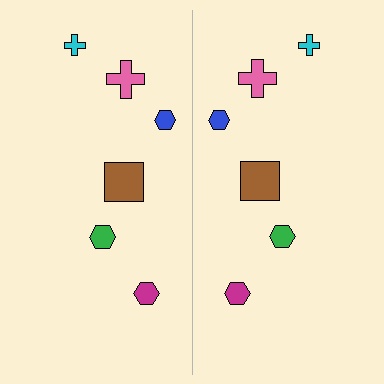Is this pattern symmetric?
Yes, this pattern has bilateral (reflection) symmetry.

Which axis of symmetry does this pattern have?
The pattern has a vertical axis of symmetry running through the center of the image.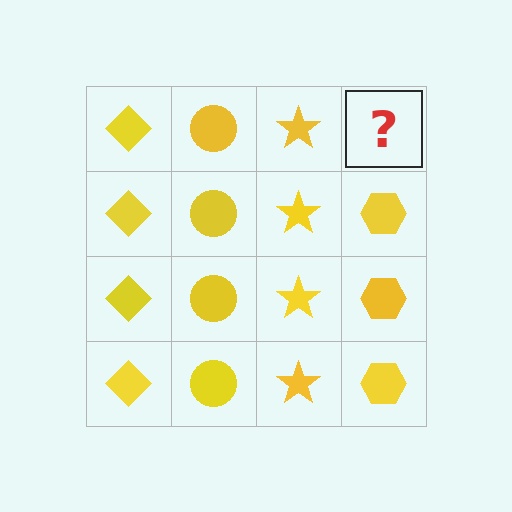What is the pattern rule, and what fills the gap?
The rule is that each column has a consistent shape. The gap should be filled with a yellow hexagon.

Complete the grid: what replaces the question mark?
The question mark should be replaced with a yellow hexagon.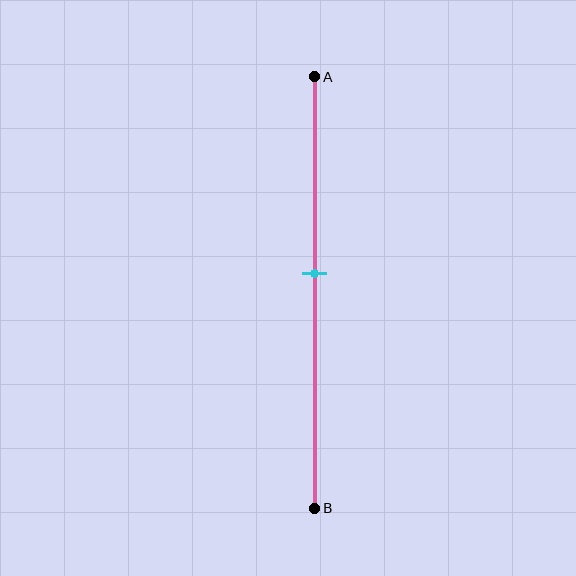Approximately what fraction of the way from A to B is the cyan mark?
The cyan mark is approximately 45% of the way from A to B.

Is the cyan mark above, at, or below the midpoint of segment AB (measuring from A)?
The cyan mark is above the midpoint of segment AB.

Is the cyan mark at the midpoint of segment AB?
No, the mark is at about 45% from A, not at the 50% midpoint.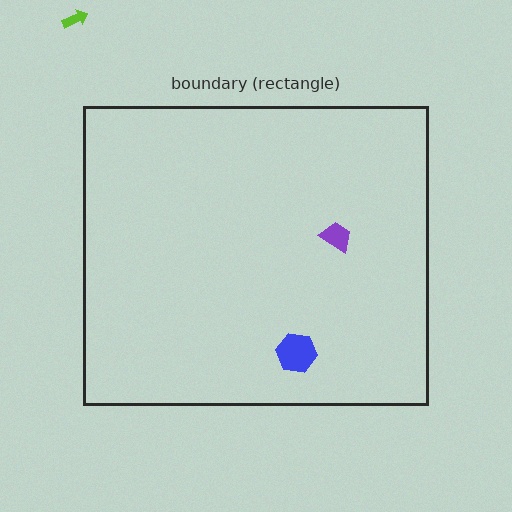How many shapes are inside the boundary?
2 inside, 1 outside.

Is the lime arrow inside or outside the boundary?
Outside.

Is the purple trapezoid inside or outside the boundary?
Inside.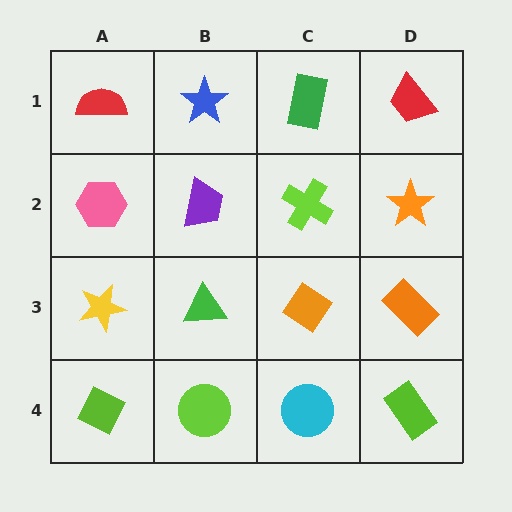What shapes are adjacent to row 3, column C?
A lime cross (row 2, column C), a cyan circle (row 4, column C), a green triangle (row 3, column B), an orange rectangle (row 3, column D).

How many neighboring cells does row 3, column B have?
4.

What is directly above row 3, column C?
A lime cross.